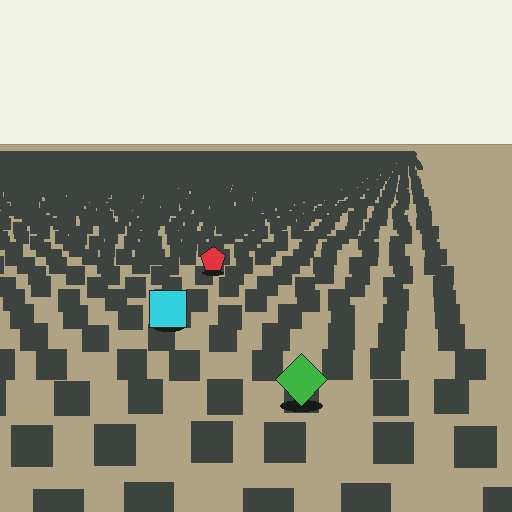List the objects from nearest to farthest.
From nearest to farthest: the green diamond, the cyan square, the red pentagon.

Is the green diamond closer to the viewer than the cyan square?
Yes. The green diamond is closer — you can tell from the texture gradient: the ground texture is coarser near it.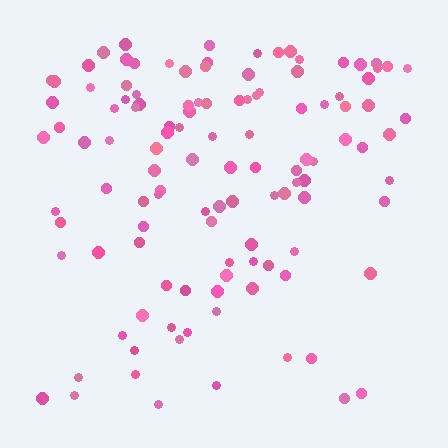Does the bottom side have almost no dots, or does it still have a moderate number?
Still a moderate number, just noticeably fewer than the top.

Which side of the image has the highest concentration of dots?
The top.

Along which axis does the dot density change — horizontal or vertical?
Vertical.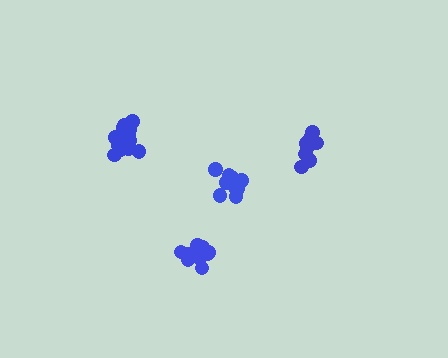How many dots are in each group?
Group 1: 10 dots, Group 2: 12 dots, Group 3: 11 dots, Group 4: 9 dots (42 total).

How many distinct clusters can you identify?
There are 4 distinct clusters.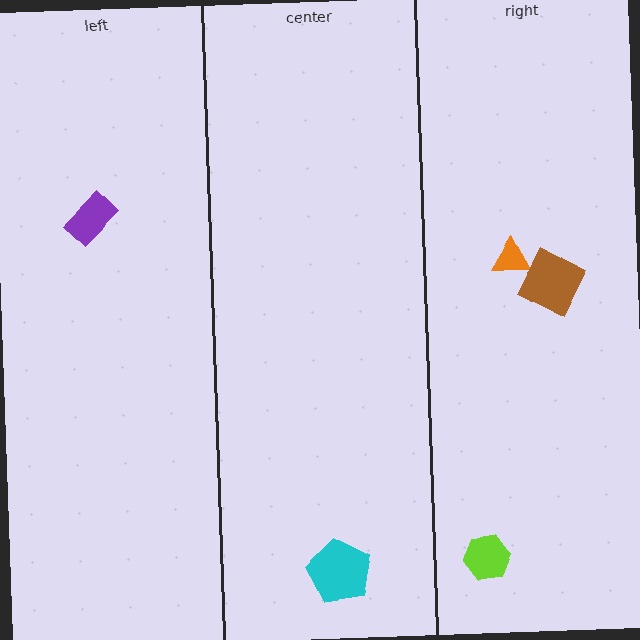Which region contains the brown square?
The right region.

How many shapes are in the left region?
1.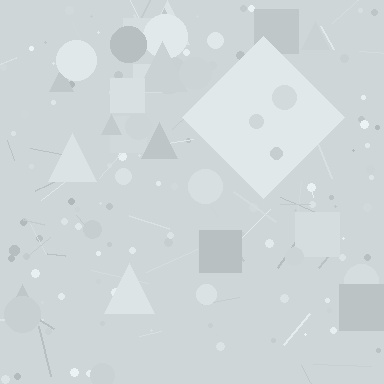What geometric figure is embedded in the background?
A diamond is embedded in the background.